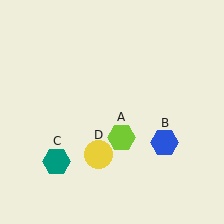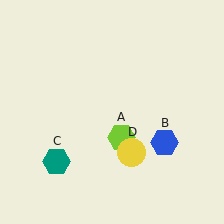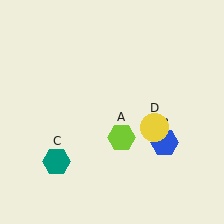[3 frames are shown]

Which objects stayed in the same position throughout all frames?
Lime hexagon (object A) and blue hexagon (object B) and teal hexagon (object C) remained stationary.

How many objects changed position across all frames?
1 object changed position: yellow circle (object D).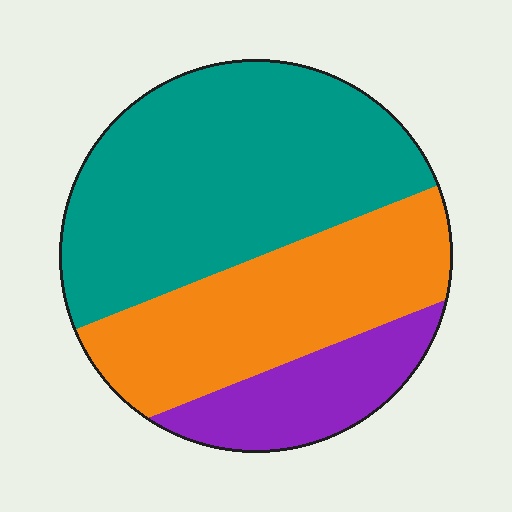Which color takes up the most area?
Teal, at roughly 50%.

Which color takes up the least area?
Purple, at roughly 15%.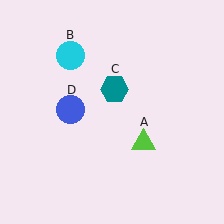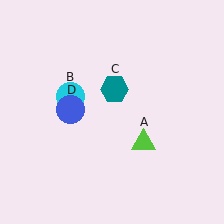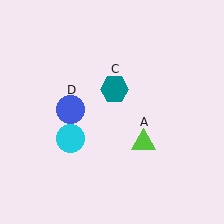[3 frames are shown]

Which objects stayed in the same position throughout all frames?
Lime triangle (object A) and teal hexagon (object C) and blue circle (object D) remained stationary.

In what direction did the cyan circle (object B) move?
The cyan circle (object B) moved down.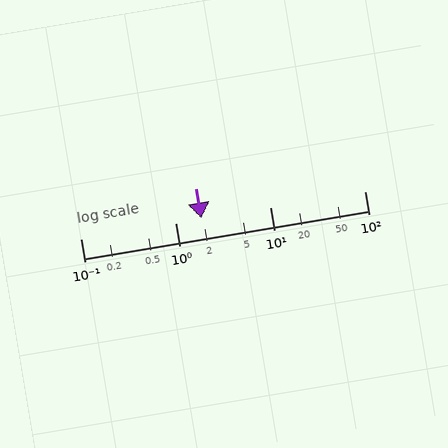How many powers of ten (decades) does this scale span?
The scale spans 3 decades, from 0.1 to 100.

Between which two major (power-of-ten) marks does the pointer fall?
The pointer is between 1 and 10.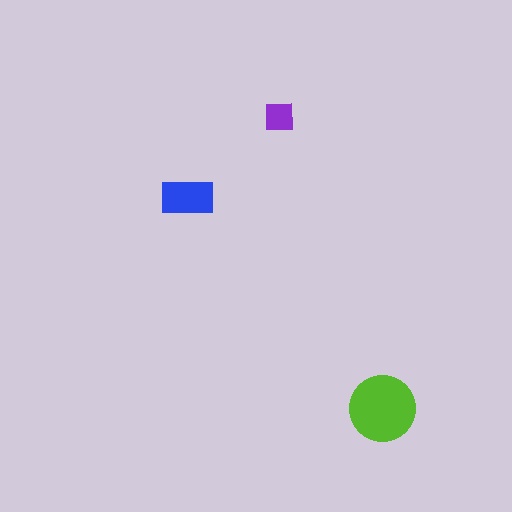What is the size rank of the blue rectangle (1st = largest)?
2nd.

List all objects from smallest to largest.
The purple square, the blue rectangle, the lime circle.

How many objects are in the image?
There are 3 objects in the image.